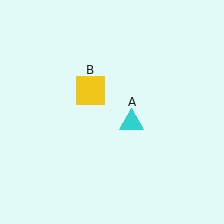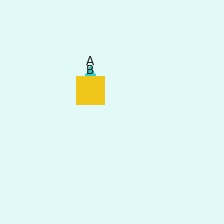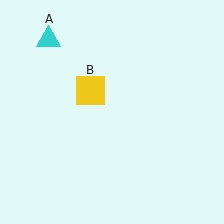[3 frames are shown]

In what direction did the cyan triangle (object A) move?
The cyan triangle (object A) moved up and to the left.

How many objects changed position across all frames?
1 object changed position: cyan triangle (object A).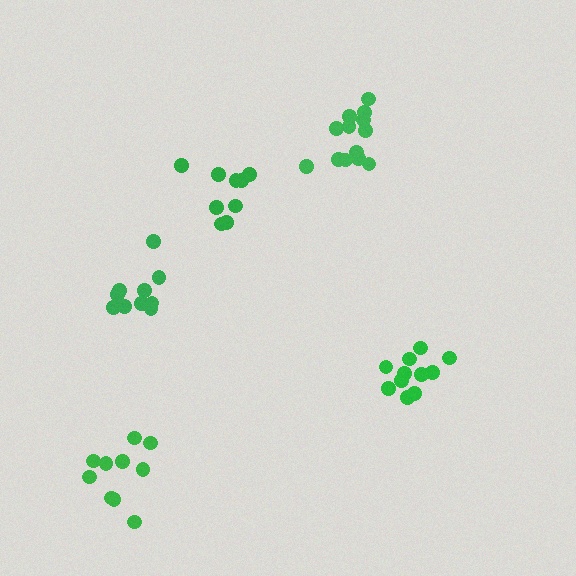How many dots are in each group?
Group 1: 9 dots, Group 2: 13 dots, Group 3: 11 dots, Group 4: 10 dots, Group 5: 10 dots (53 total).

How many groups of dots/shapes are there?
There are 5 groups.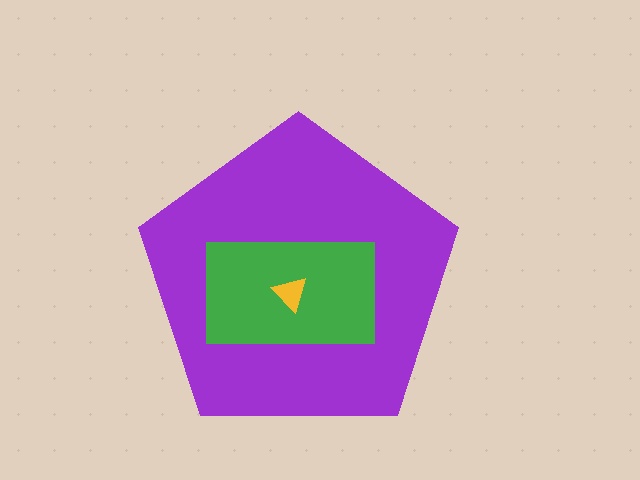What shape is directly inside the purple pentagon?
The green rectangle.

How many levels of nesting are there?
3.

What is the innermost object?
The yellow triangle.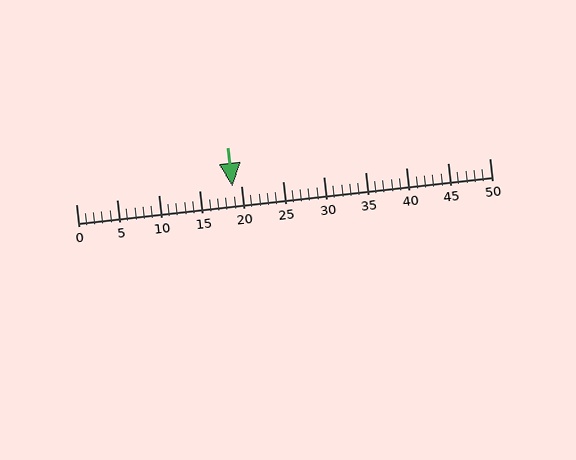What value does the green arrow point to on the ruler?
The green arrow points to approximately 19.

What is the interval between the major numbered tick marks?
The major tick marks are spaced 5 units apart.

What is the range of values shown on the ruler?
The ruler shows values from 0 to 50.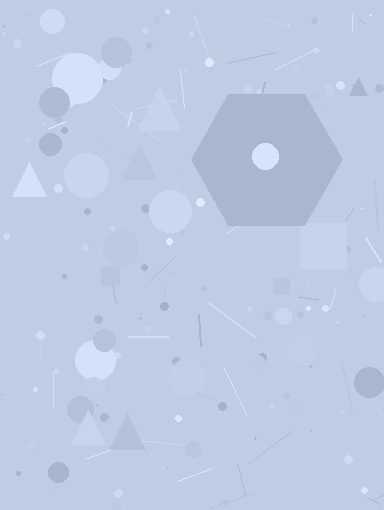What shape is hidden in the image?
A hexagon is hidden in the image.